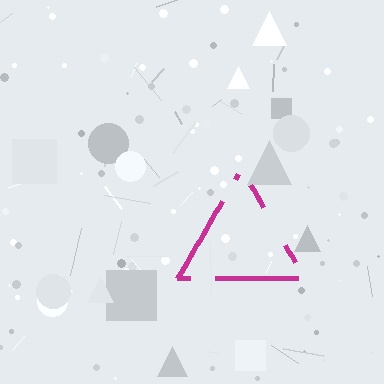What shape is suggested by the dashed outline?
The dashed outline suggests a triangle.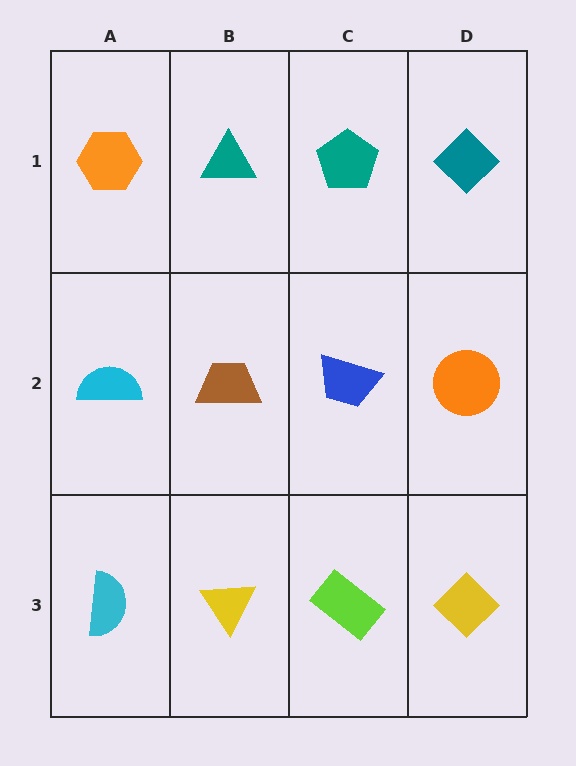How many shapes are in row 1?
4 shapes.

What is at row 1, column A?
An orange hexagon.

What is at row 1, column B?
A teal triangle.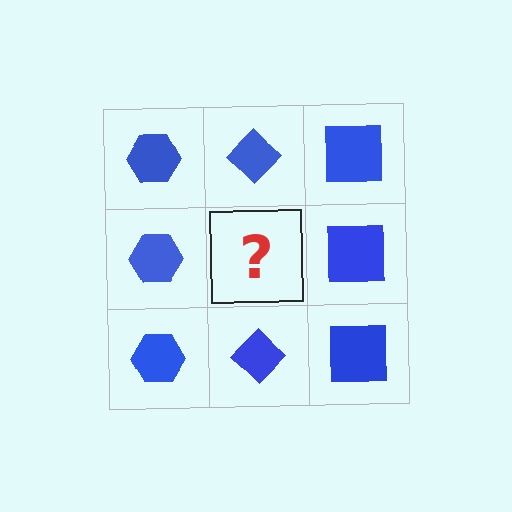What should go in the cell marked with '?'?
The missing cell should contain a blue diamond.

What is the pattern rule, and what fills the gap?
The rule is that each column has a consistent shape. The gap should be filled with a blue diamond.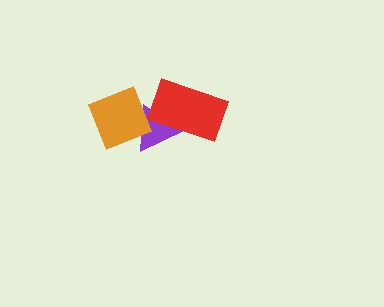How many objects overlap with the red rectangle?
1 object overlaps with the red rectangle.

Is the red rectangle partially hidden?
No, no other shape covers it.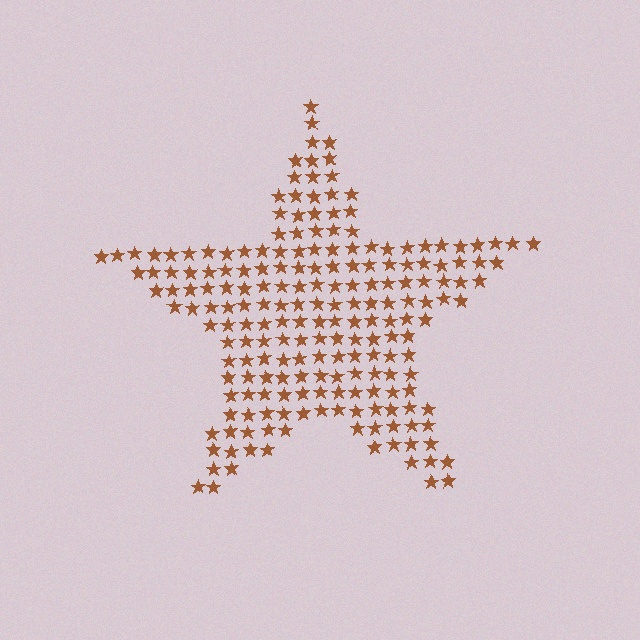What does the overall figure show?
The overall figure shows a star.